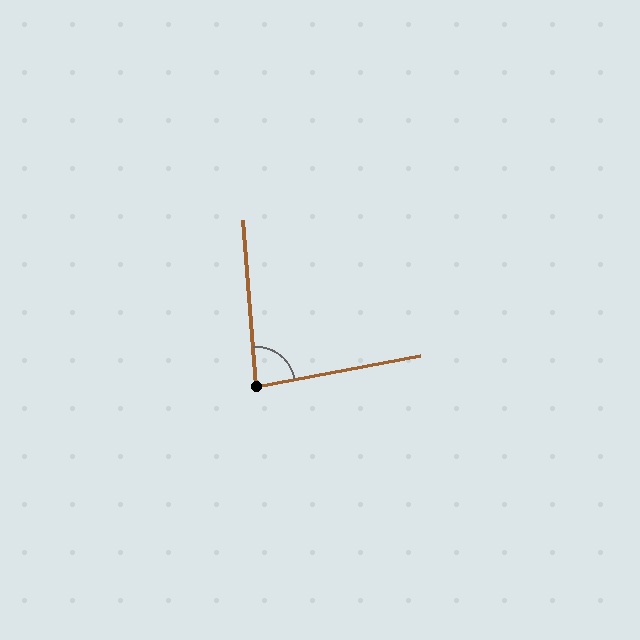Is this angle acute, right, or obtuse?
It is acute.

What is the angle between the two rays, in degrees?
Approximately 84 degrees.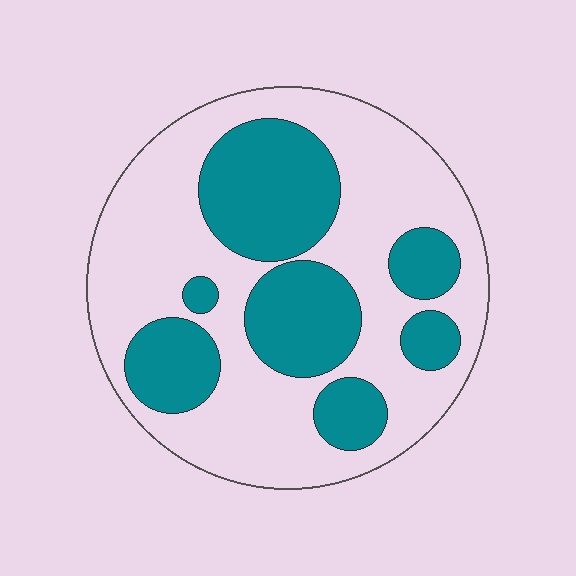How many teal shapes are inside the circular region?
7.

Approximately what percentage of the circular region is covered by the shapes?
Approximately 35%.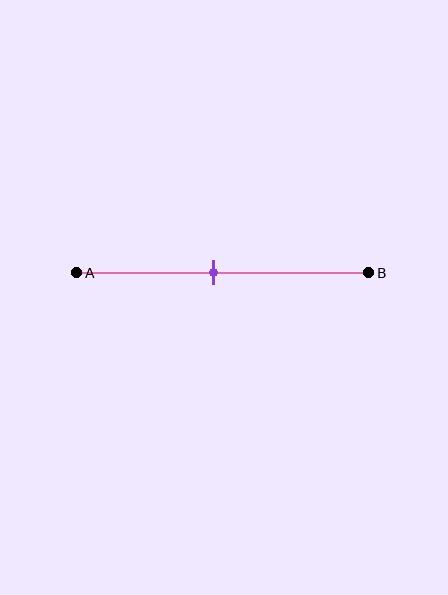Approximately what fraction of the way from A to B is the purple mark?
The purple mark is approximately 45% of the way from A to B.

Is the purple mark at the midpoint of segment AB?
No, the mark is at about 45% from A, not at the 50% midpoint.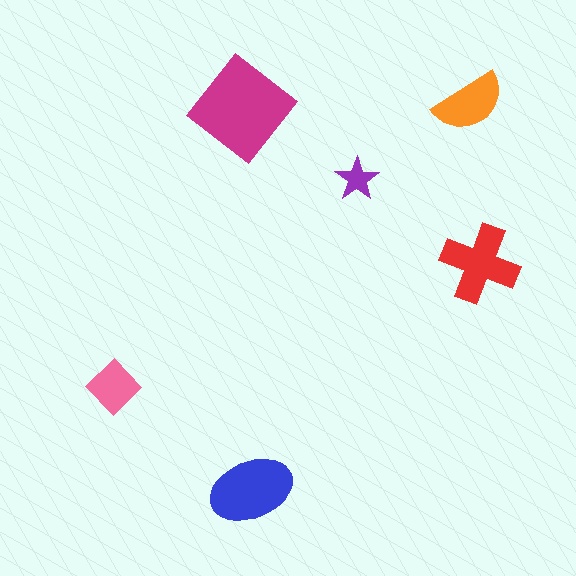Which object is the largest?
The magenta diamond.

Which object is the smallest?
The purple star.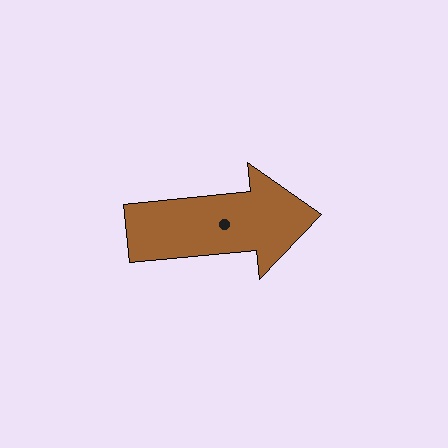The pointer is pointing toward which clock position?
Roughly 3 o'clock.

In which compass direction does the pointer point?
East.